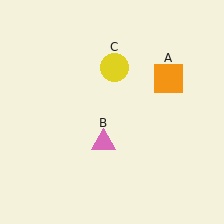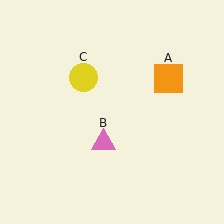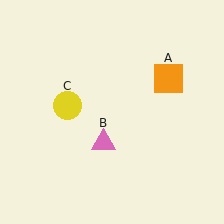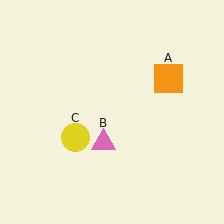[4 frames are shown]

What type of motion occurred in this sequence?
The yellow circle (object C) rotated counterclockwise around the center of the scene.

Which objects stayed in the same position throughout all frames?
Orange square (object A) and pink triangle (object B) remained stationary.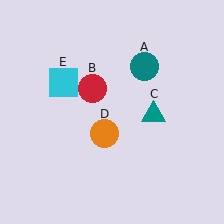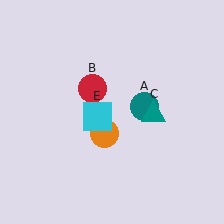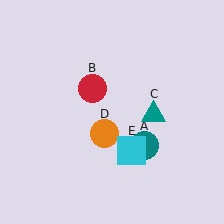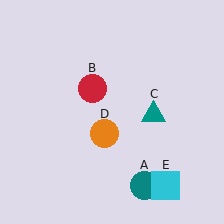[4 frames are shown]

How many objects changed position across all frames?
2 objects changed position: teal circle (object A), cyan square (object E).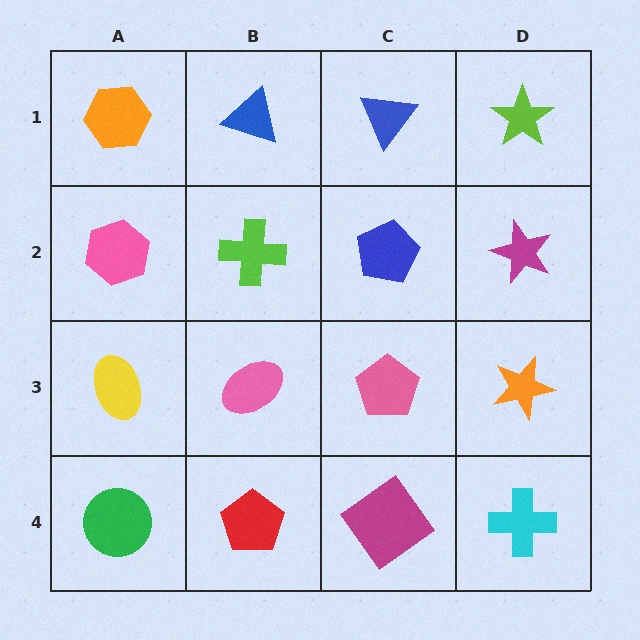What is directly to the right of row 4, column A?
A red pentagon.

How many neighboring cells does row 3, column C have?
4.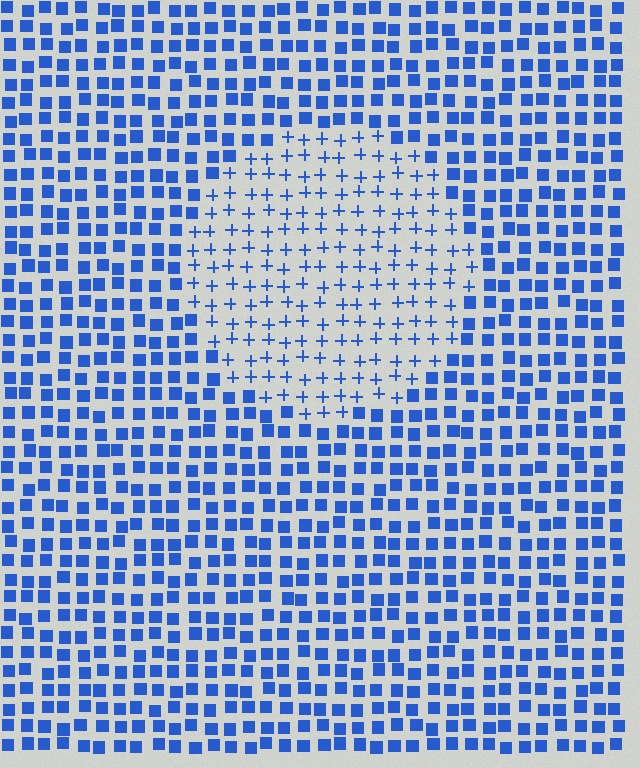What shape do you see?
I see a circle.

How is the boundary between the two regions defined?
The boundary is defined by a change in element shape: plus signs inside vs. squares outside. All elements share the same color and spacing.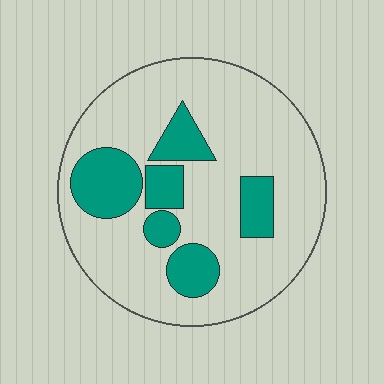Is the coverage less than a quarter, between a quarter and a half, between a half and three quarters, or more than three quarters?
Less than a quarter.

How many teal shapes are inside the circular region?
6.